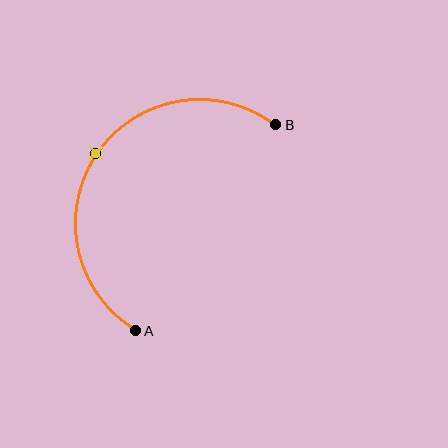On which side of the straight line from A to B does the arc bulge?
The arc bulges above and to the left of the straight line connecting A and B.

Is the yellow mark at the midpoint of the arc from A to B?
Yes. The yellow mark lies on the arc at equal arc-length from both A and B — it is the arc midpoint.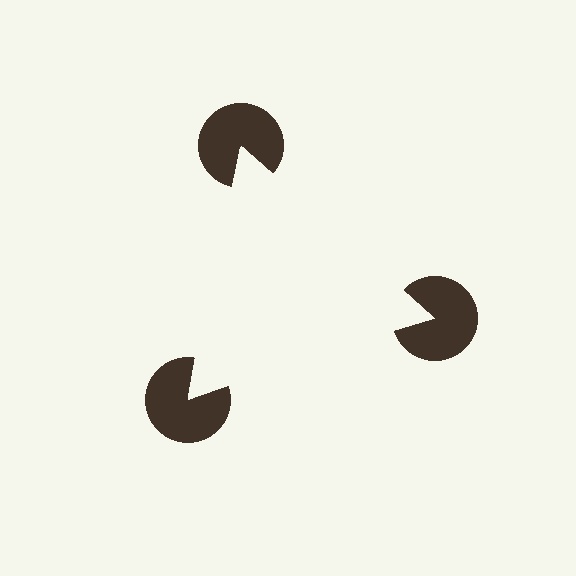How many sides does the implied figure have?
3 sides.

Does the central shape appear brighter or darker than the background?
It typically appears slightly brighter than the background, even though no actual brightness change is drawn.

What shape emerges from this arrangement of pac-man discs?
An illusory triangle — its edges are inferred from the aligned wedge cuts in the pac-man discs, not physically drawn.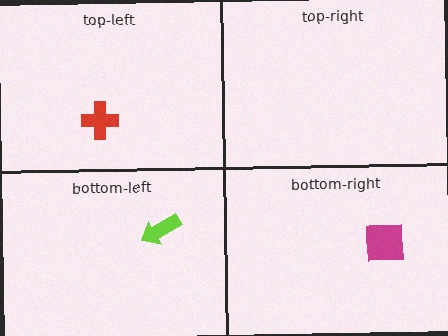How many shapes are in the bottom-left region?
1.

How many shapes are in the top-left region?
1.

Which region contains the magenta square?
The bottom-right region.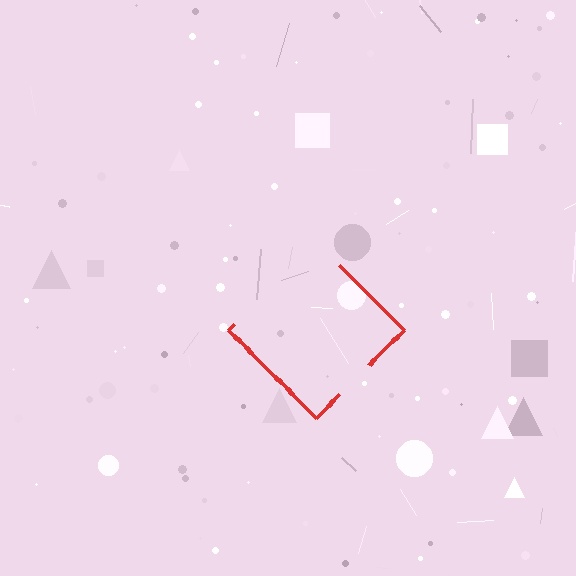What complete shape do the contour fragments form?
The contour fragments form a diamond.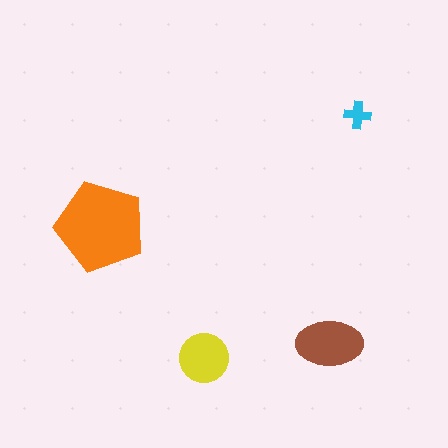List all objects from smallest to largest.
The cyan cross, the yellow circle, the brown ellipse, the orange pentagon.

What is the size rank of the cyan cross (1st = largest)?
4th.